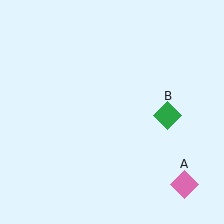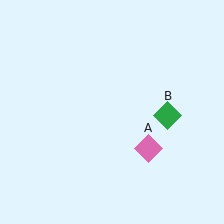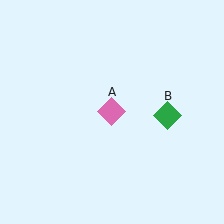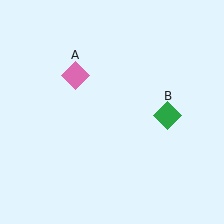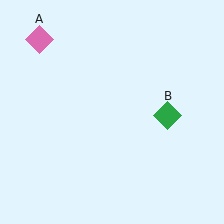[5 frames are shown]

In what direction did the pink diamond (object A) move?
The pink diamond (object A) moved up and to the left.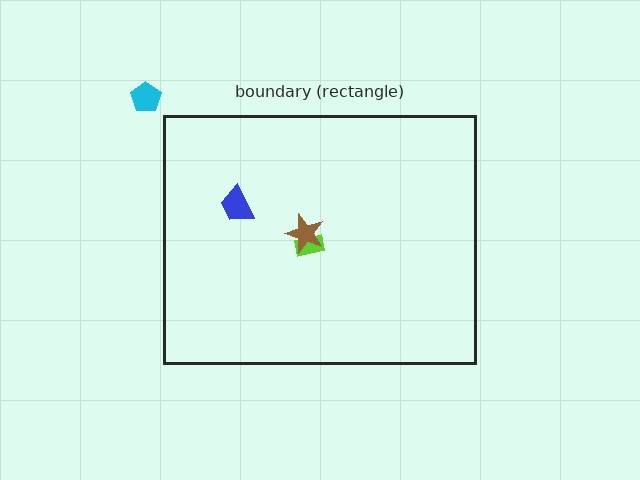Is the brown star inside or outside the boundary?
Inside.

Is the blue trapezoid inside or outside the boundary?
Inside.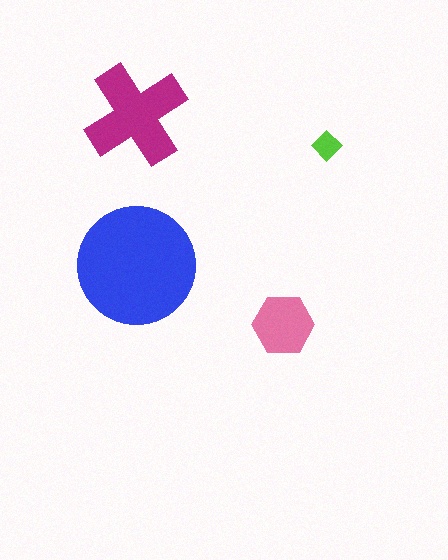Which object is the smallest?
The lime diamond.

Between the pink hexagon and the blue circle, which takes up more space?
The blue circle.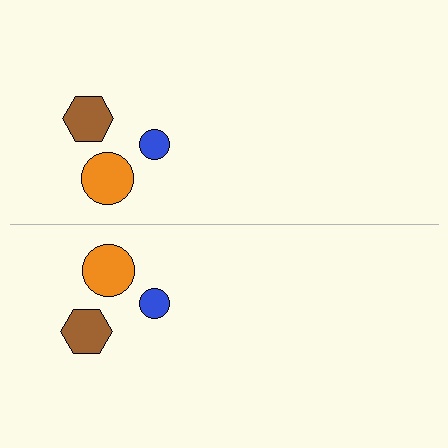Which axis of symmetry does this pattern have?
The pattern has a horizontal axis of symmetry running through the center of the image.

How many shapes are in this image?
There are 6 shapes in this image.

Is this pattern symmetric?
Yes, this pattern has bilateral (reflection) symmetry.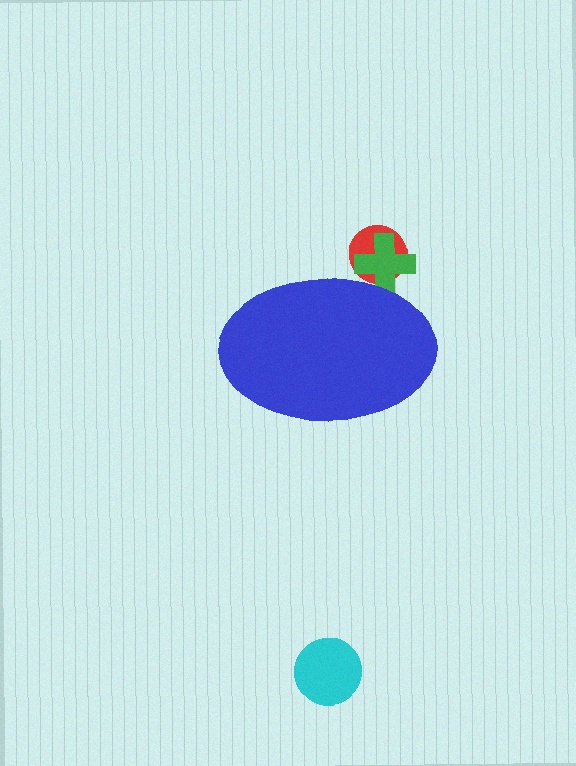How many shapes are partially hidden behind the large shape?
2 shapes are partially hidden.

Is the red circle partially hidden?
Yes, the red circle is partially hidden behind the blue ellipse.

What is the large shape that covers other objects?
A blue ellipse.